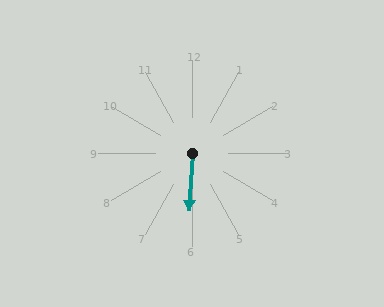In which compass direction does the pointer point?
South.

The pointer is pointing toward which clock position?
Roughly 6 o'clock.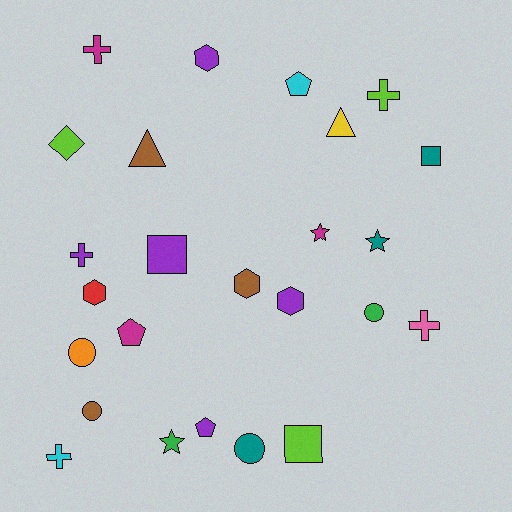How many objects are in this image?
There are 25 objects.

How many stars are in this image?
There are 3 stars.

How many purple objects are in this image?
There are 5 purple objects.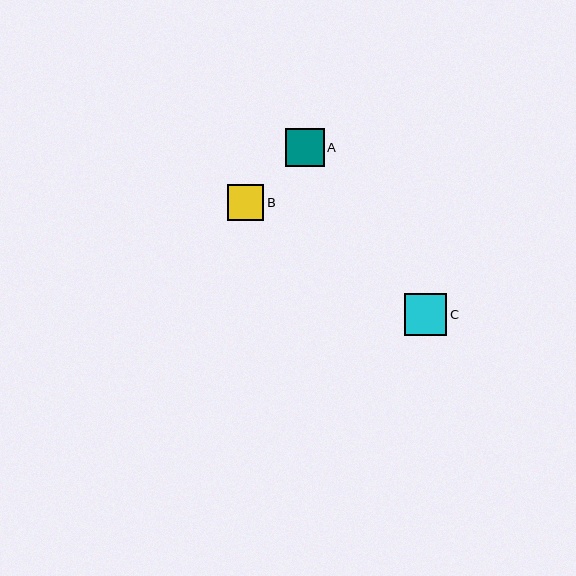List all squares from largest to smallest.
From largest to smallest: C, A, B.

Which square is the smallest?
Square B is the smallest with a size of approximately 36 pixels.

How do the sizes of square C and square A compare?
Square C and square A are approximately the same size.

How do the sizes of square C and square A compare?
Square C and square A are approximately the same size.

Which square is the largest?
Square C is the largest with a size of approximately 42 pixels.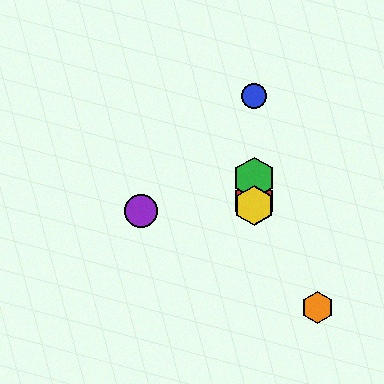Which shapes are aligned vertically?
The red hexagon, the blue circle, the green hexagon, the yellow hexagon are aligned vertically.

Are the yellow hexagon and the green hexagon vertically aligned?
Yes, both are at x≈254.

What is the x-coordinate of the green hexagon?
The green hexagon is at x≈254.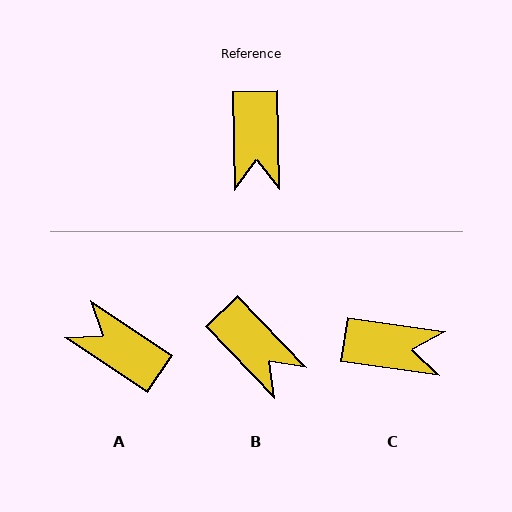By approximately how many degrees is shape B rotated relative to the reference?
Approximately 42 degrees counter-clockwise.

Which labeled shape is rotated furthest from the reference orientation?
A, about 125 degrees away.